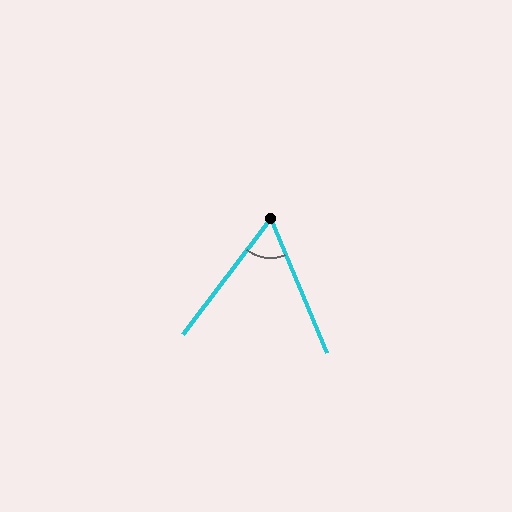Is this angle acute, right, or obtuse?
It is acute.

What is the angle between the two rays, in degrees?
Approximately 60 degrees.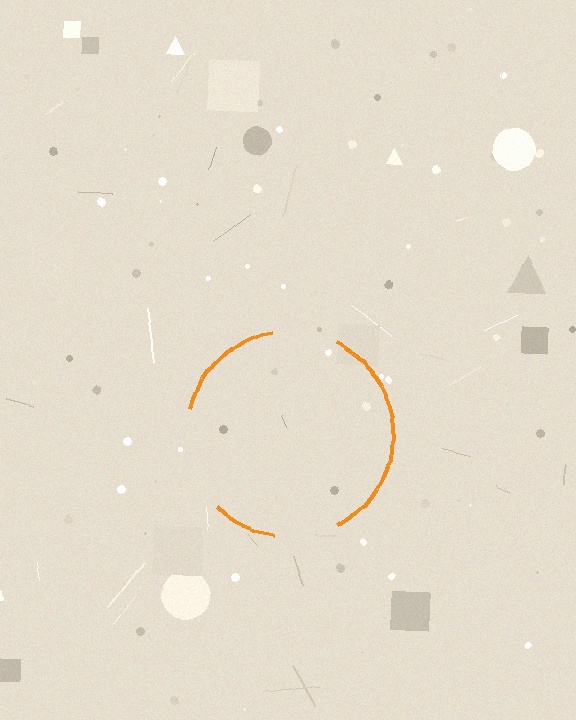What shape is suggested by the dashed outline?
The dashed outline suggests a circle.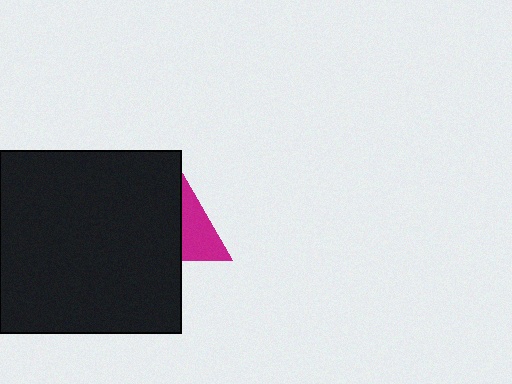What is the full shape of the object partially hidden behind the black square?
The partially hidden object is a magenta triangle.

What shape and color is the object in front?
The object in front is a black square.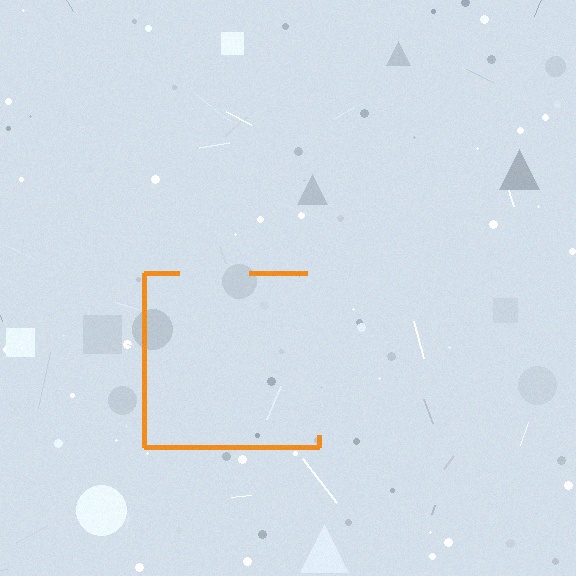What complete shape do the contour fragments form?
The contour fragments form a square.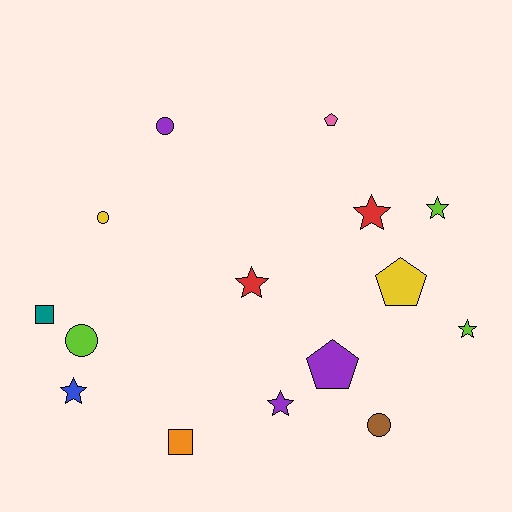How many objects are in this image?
There are 15 objects.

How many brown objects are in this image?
There is 1 brown object.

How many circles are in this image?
There are 4 circles.